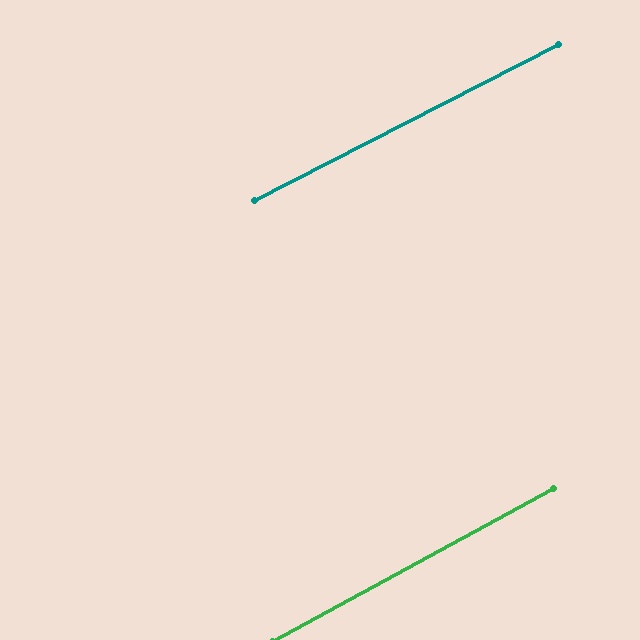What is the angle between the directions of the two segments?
Approximately 1 degree.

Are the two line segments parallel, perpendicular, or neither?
Parallel — their directions differ by only 1.4°.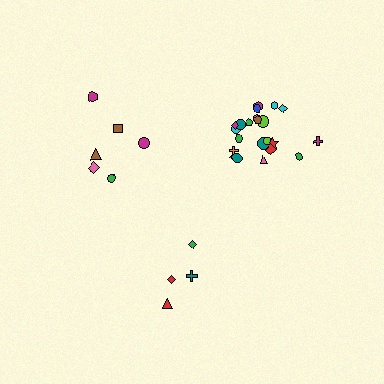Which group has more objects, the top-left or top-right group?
The top-right group.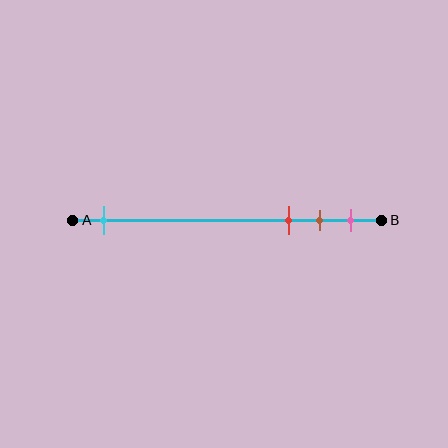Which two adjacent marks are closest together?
The brown and pink marks are the closest adjacent pair.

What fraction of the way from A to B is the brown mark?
The brown mark is approximately 80% (0.8) of the way from A to B.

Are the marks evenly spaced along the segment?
No, the marks are not evenly spaced.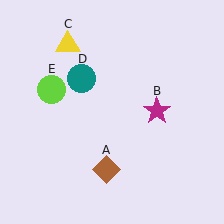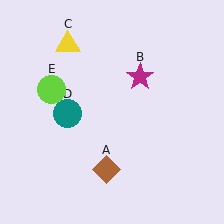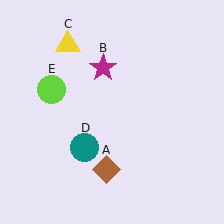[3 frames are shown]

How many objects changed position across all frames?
2 objects changed position: magenta star (object B), teal circle (object D).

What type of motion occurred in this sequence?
The magenta star (object B), teal circle (object D) rotated counterclockwise around the center of the scene.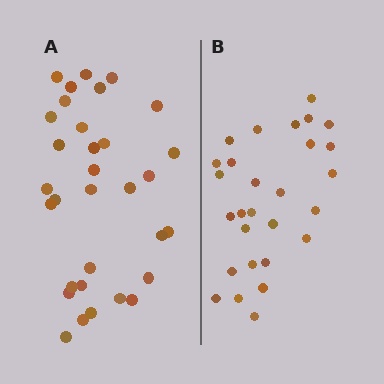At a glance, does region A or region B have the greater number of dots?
Region A (the left region) has more dots.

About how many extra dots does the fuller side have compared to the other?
Region A has about 4 more dots than region B.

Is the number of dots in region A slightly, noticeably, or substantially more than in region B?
Region A has only slightly more — the two regions are fairly close. The ratio is roughly 1.1 to 1.